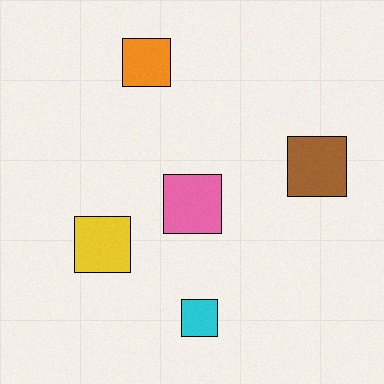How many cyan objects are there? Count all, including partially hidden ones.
There is 1 cyan object.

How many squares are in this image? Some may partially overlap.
There are 5 squares.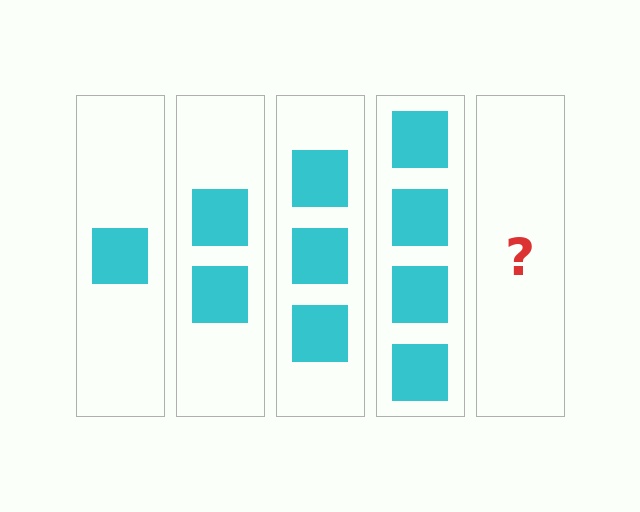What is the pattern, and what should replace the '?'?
The pattern is that each step adds one more square. The '?' should be 5 squares.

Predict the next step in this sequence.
The next step is 5 squares.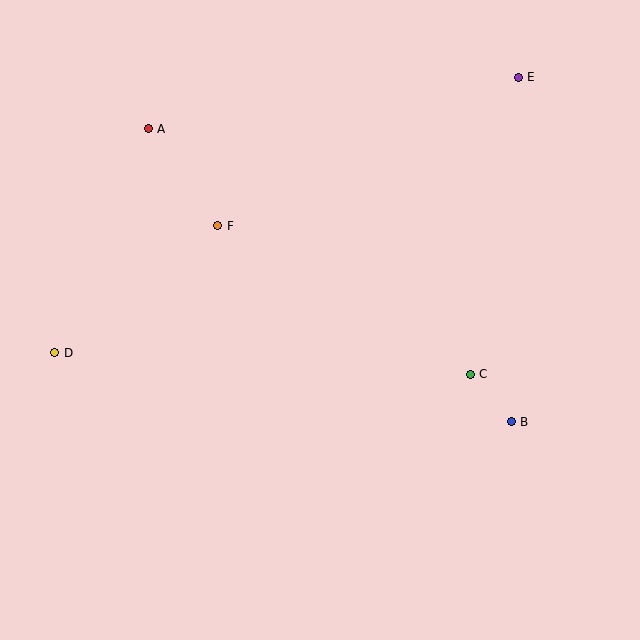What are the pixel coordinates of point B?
Point B is at (511, 422).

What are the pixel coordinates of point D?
Point D is at (55, 353).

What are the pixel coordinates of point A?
Point A is at (148, 129).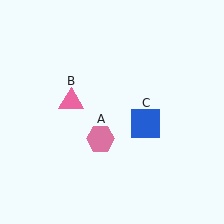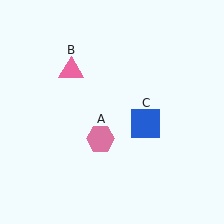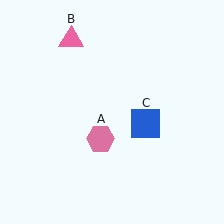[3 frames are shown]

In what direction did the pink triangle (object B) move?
The pink triangle (object B) moved up.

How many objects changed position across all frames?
1 object changed position: pink triangle (object B).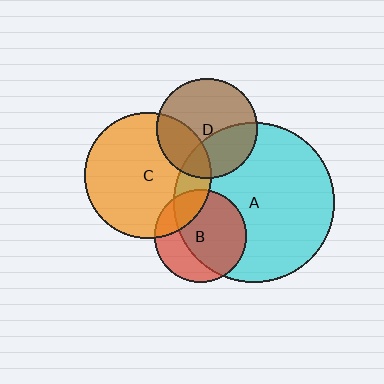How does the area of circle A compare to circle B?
Approximately 3.0 times.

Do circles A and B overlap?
Yes.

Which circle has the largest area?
Circle A (cyan).